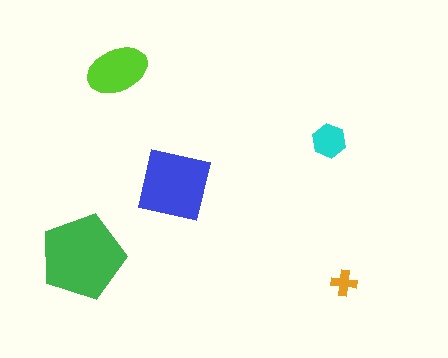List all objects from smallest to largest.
The orange cross, the cyan hexagon, the lime ellipse, the blue square, the green pentagon.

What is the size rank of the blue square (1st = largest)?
2nd.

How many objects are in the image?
There are 5 objects in the image.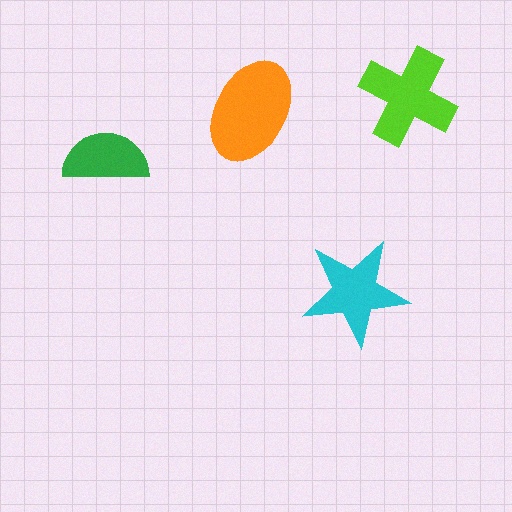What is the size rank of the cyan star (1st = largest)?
3rd.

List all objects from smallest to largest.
The green semicircle, the cyan star, the lime cross, the orange ellipse.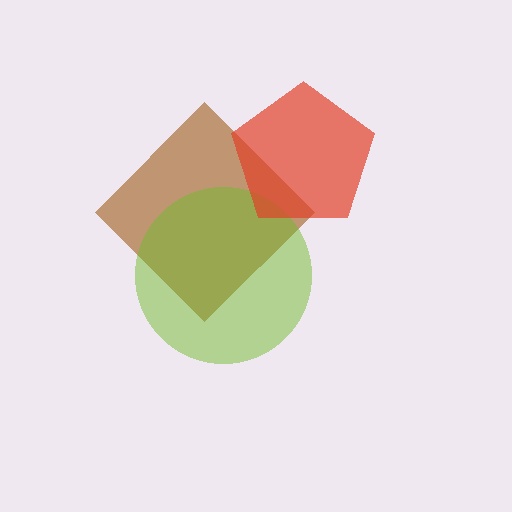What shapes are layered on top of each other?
The layered shapes are: a brown diamond, a lime circle, a red pentagon.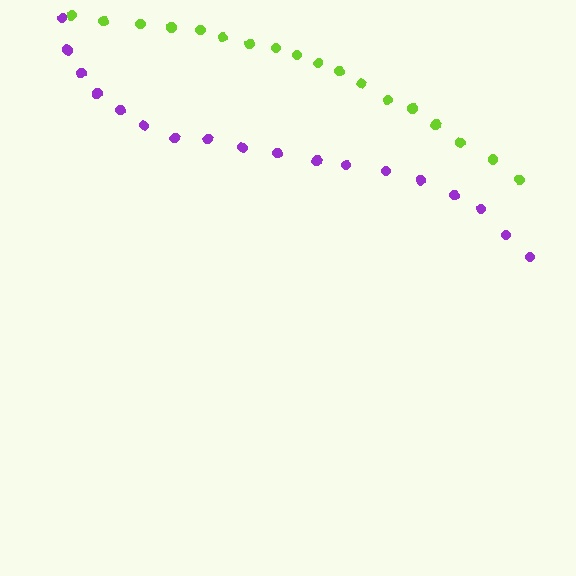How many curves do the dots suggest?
There are 2 distinct paths.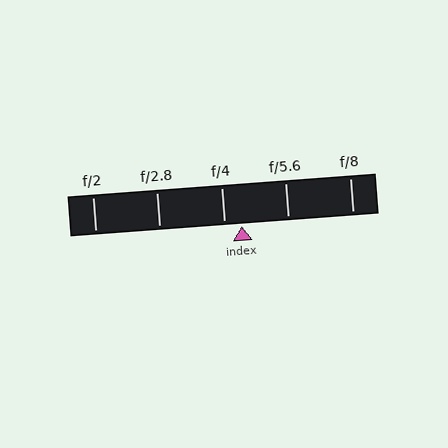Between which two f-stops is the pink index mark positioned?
The index mark is between f/4 and f/5.6.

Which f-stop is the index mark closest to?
The index mark is closest to f/4.